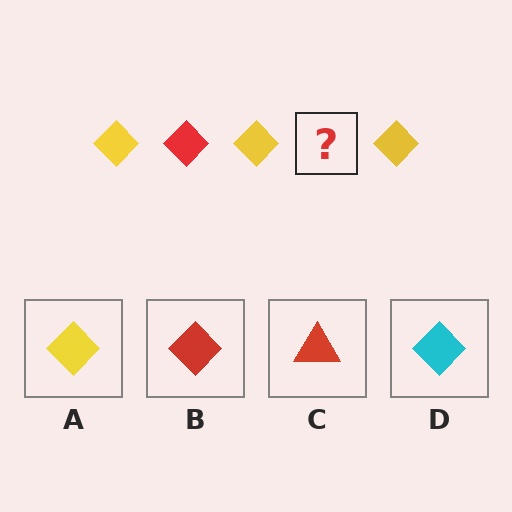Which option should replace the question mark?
Option B.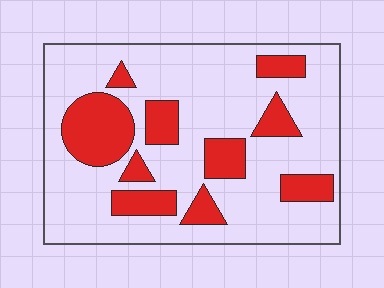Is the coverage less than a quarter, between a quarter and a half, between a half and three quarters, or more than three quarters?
Between a quarter and a half.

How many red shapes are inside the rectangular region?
10.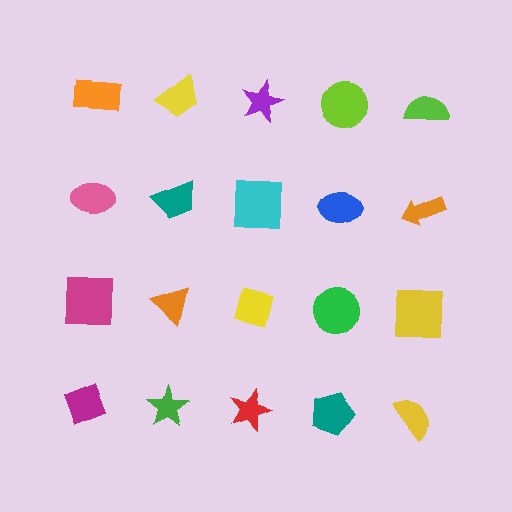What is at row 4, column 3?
A red star.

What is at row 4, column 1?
A magenta diamond.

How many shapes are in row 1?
5 shapes.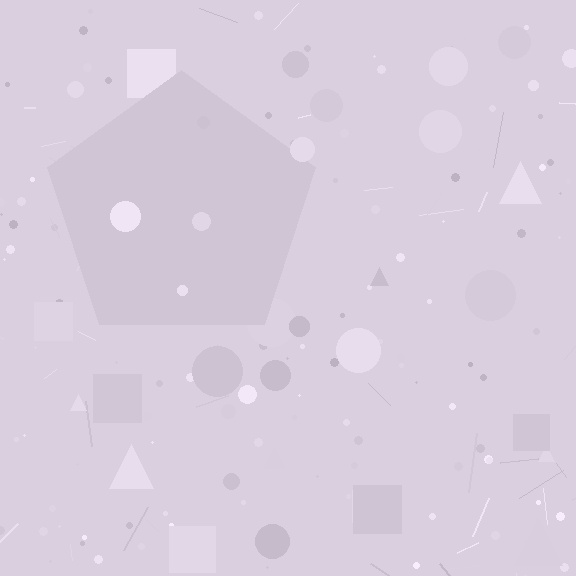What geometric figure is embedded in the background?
A pentagon is embedded in the background.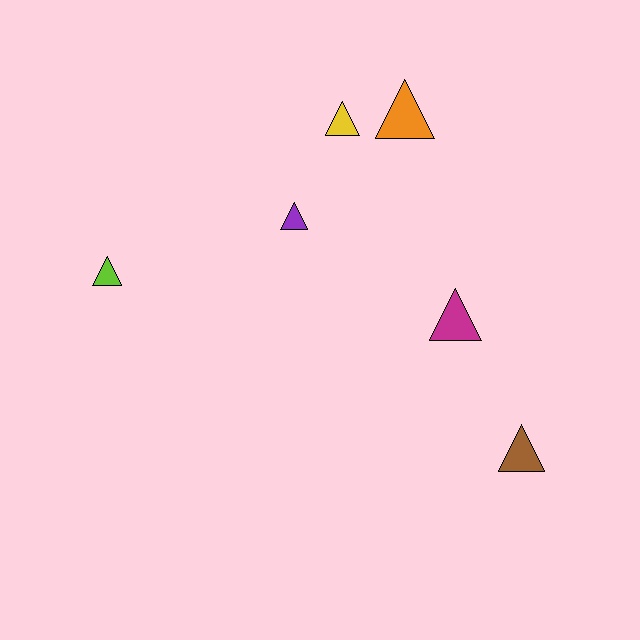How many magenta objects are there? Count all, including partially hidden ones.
There is 1 magenta object.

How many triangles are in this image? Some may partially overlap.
There are 6 triangles.